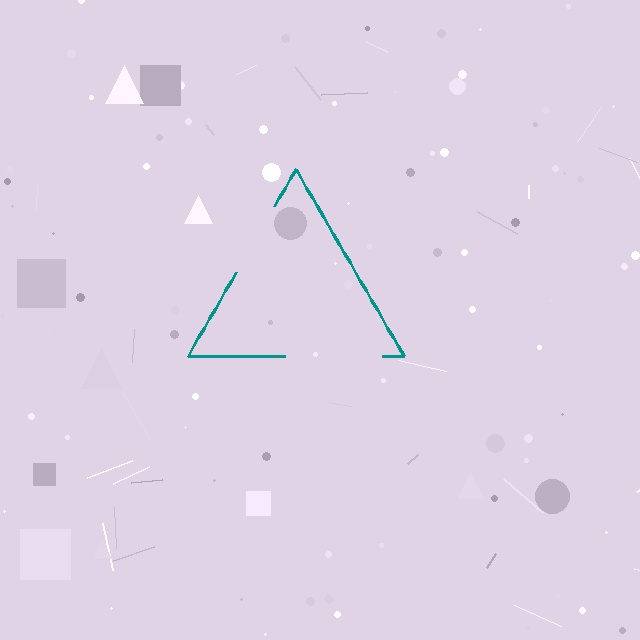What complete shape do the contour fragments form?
The contour fragments form a triangle.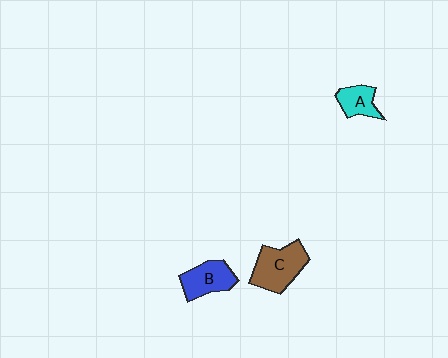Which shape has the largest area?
Shape C (brown).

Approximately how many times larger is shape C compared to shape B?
Approximately 1.3 times.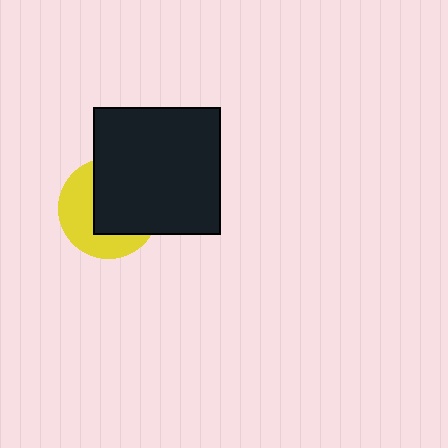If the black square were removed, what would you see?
You would see the complete yellow circle.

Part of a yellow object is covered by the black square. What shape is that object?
It is a circle.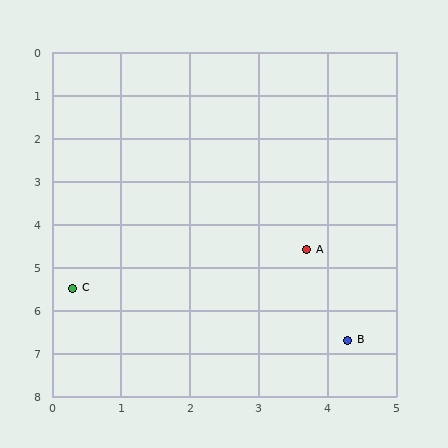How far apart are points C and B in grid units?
Points C and B are about 4.2 grid units apart.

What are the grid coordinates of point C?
Point C is at approximately (0.3, 5.5).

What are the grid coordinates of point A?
Point A is at approximately (3.7, 4.6).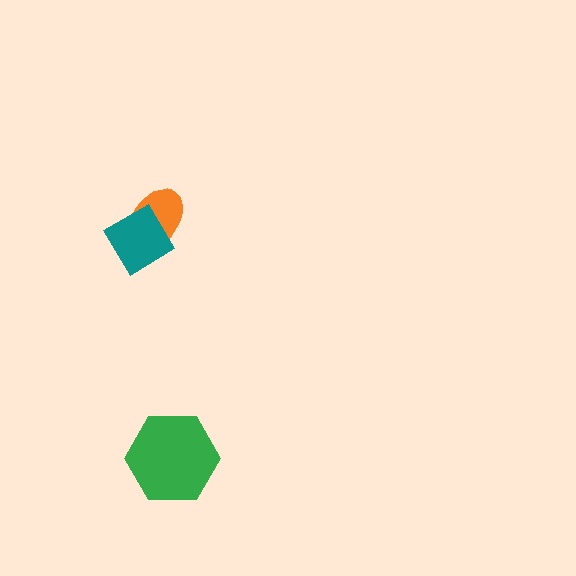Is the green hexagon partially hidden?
No, no other shape covers it.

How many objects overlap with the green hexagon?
0 objects overlap with the green hexagon.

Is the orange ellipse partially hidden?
Yes, it is partially covered by another shape.